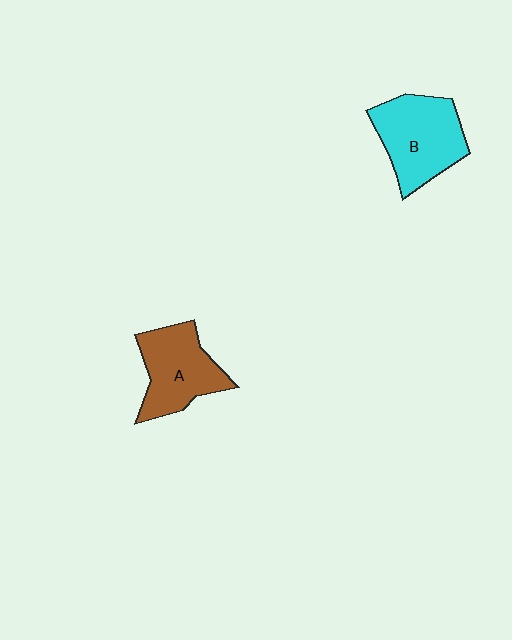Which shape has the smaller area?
Shape A (brown).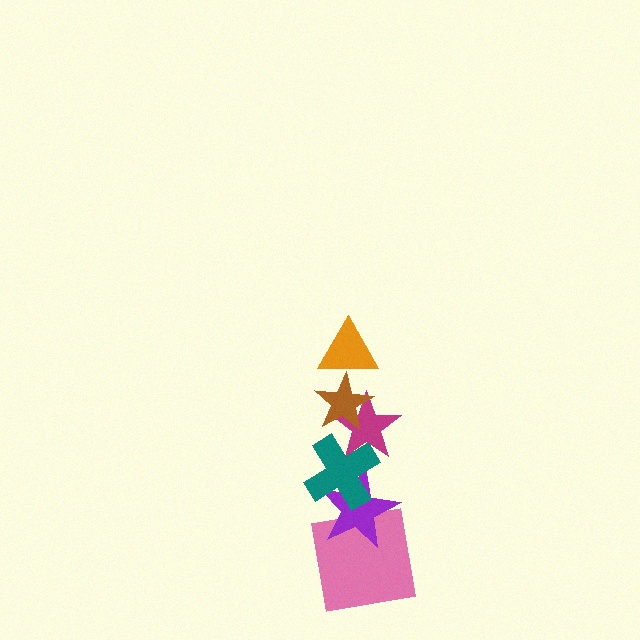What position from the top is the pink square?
The pink square is 6th from the top.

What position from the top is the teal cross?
The teal cross is 4th from the top.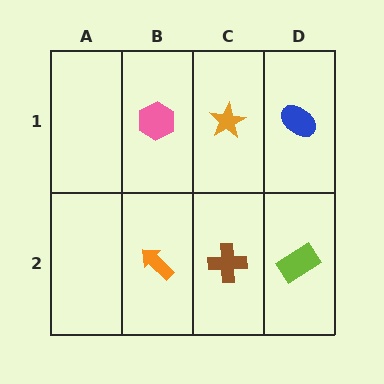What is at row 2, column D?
A lime rectangle.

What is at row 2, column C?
A brown cross.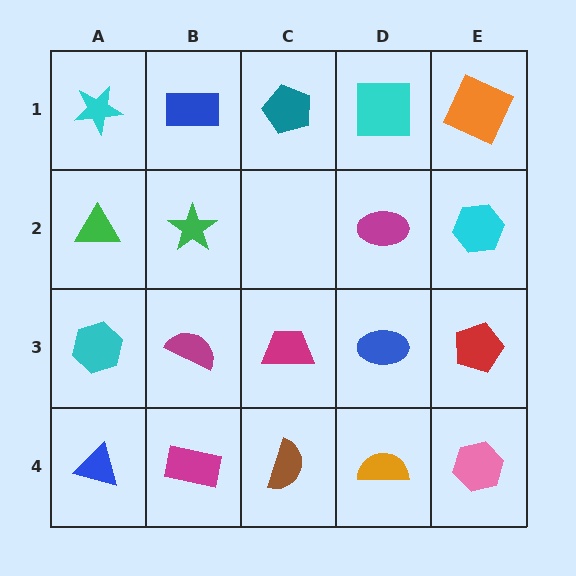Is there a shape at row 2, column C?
No, that cell is empty.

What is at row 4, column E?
A pink hexagon.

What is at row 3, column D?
A blue ellipse.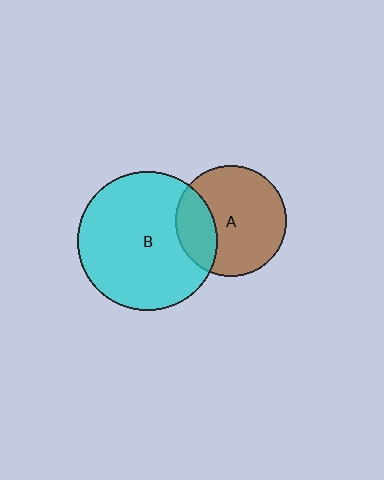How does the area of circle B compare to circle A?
Approximately 1.6 times.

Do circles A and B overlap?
Yes.